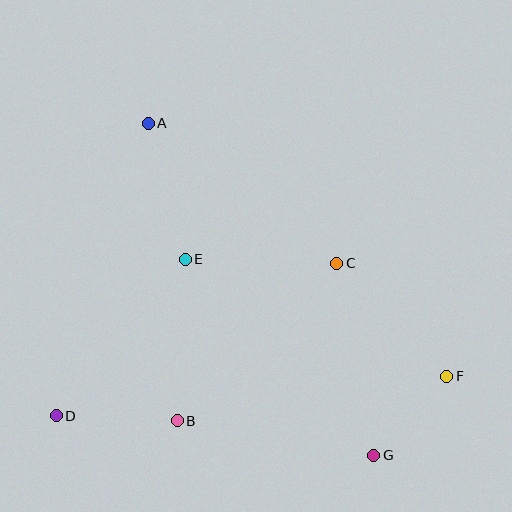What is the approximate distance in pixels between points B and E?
The distance between B and E is approximately 162 pixels.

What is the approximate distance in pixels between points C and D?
The distance between C and D is approximately 319 pixels.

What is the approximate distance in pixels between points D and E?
The distance between D and E is approximately 203 pixels.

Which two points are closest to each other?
Points F and G are closest to each other.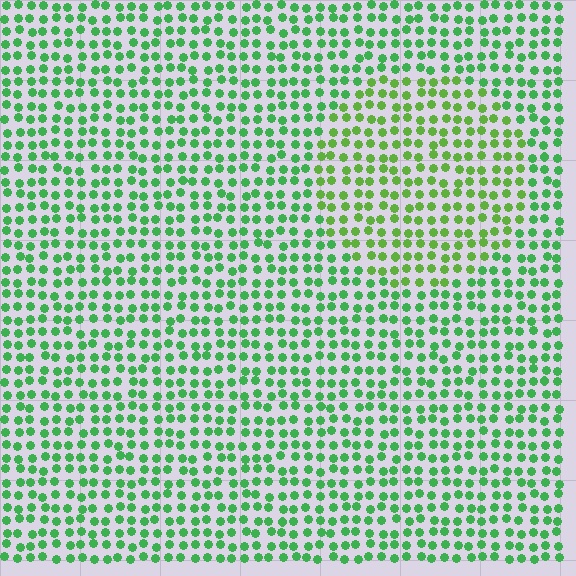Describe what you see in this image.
The image is filled with small green elements in a uniform arrangement. A circle-shaped region is visible where the elements are tinted to a slightly different hue, forming a subtle color boundary.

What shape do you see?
I see a circle.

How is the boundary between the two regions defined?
The boundary is defined purely by a slight shift in hue (about 28 degrees). Spacing, size, and orientation are identical on both sides.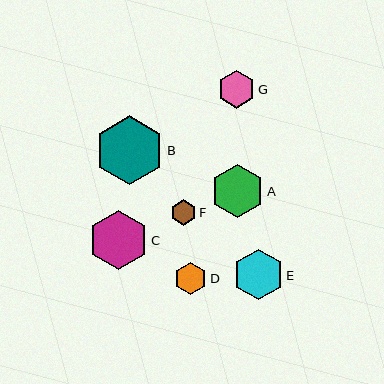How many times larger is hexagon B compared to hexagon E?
Hexagon B is approximately 1.4 times the size of hexagon E.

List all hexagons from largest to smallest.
From largest to smallest: B, C, A, E, G, D, F.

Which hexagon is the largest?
Hexagon B is the largest with a size of approximately 69 pixels.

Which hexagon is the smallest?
Hexagon F is the smallest with a size of approximately 25 pixels.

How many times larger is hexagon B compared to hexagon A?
Hexagon B is approximately 1.3 times the size of hexagon A.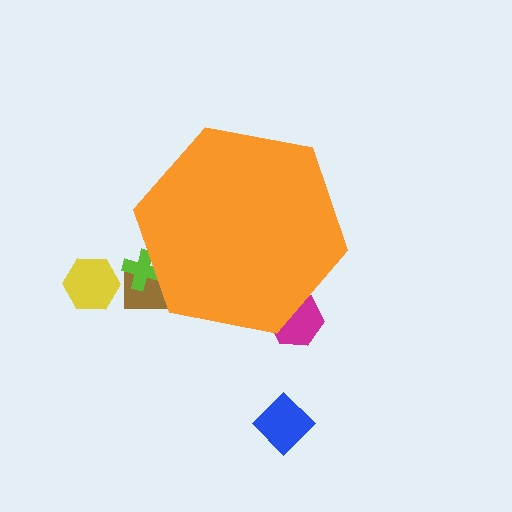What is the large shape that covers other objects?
An orange hexagon.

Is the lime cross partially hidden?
Yes, the lime cross is partially hidden behind the orange hexagon.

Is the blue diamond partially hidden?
No, the blue diamond is fully visible.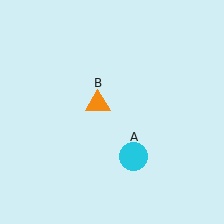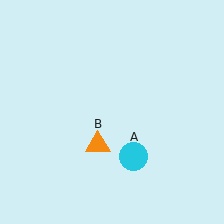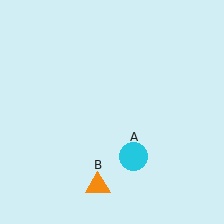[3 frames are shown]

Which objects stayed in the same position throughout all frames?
Cyan circle (object A) remained stationary.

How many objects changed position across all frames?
1 object changed position: orange triangle (object B).